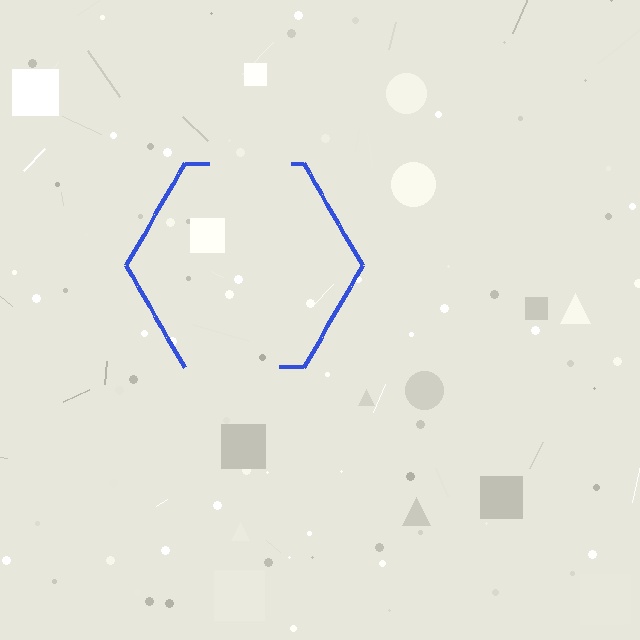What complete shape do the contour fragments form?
The contour fragments form a hexagon.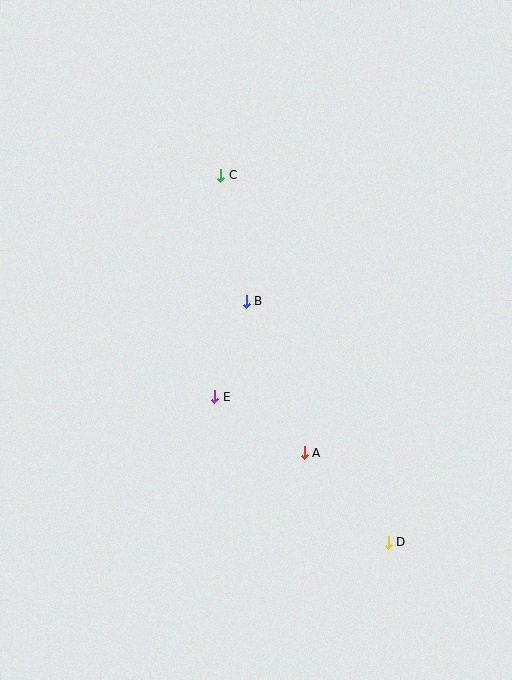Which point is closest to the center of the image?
Point B at (246, 301) is closest to the center.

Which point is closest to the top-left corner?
Point C is closest to the top-left corner.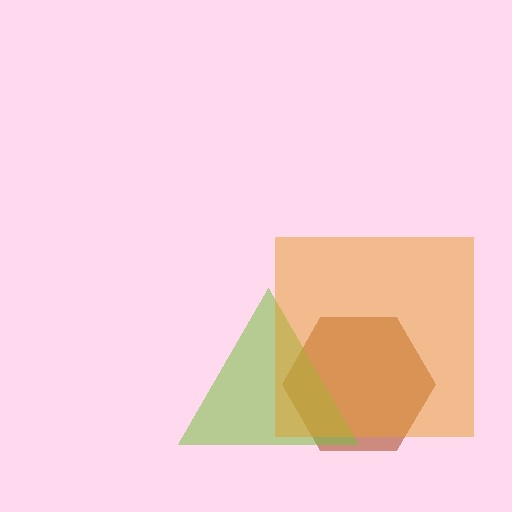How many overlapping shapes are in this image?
There are 3 overlapping shapes in the image.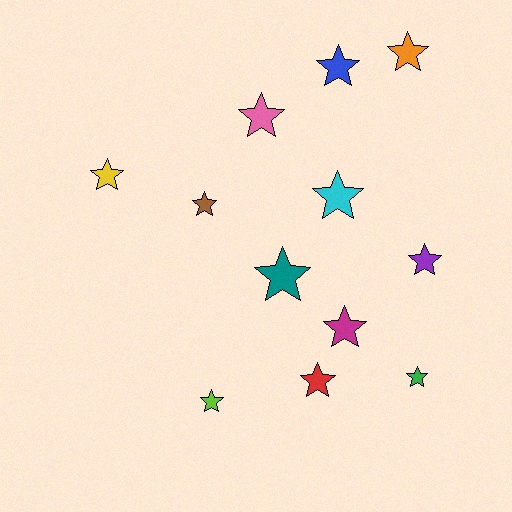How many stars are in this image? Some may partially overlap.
There are 12 stars.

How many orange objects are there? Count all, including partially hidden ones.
There is 1 orange object.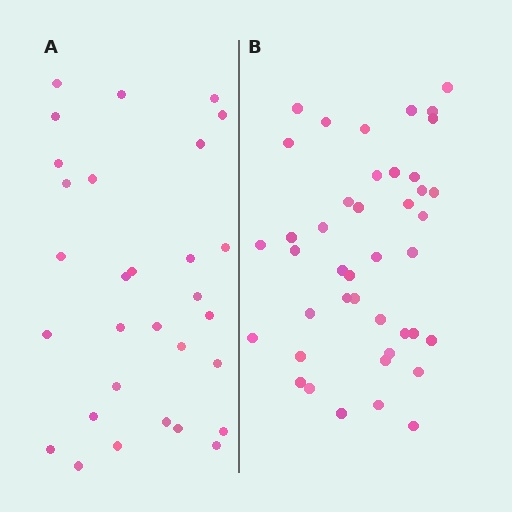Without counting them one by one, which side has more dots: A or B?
Region B (the right region) has more dots.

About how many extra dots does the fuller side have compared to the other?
Region B has roughly 12 or so more dots than region A.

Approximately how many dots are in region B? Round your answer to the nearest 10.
About 40 dots. (The exact count is 42, which rounds to 40.)